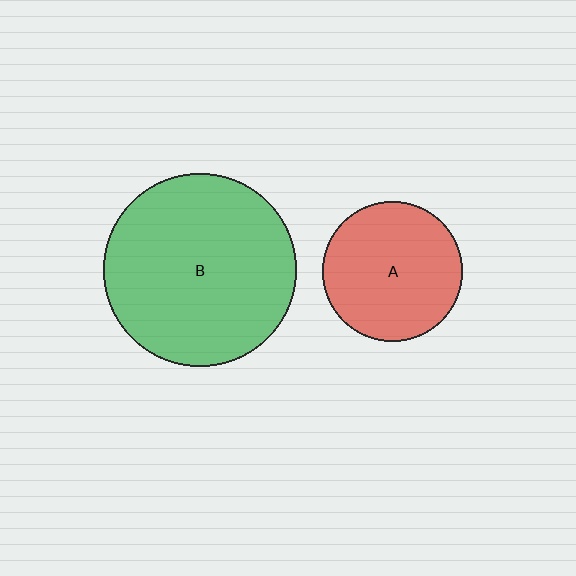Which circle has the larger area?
Circle B (green).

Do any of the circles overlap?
No, none of the circles overlap.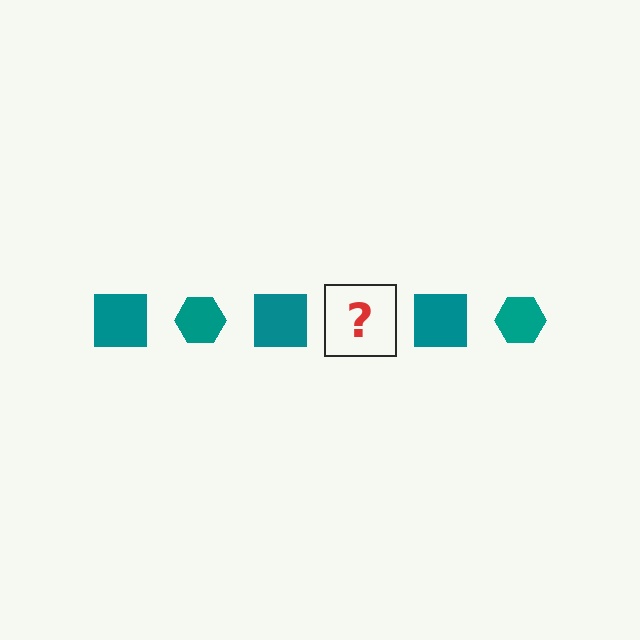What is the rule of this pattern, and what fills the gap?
The rule is that the pattern cycles through square, hexagon shapes in teal. The gap should be filled with a teal hexagon.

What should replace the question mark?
The question mark should be replaced with a teal hexagon.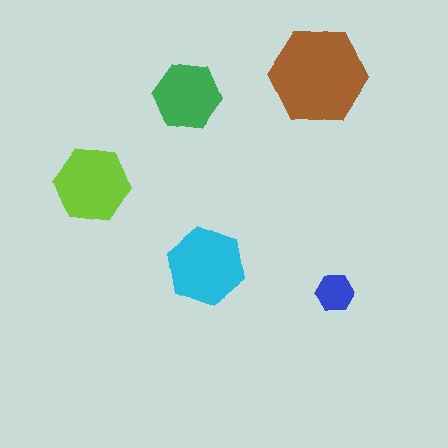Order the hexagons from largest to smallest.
the brown one, the cyan one, the lime one, the green one, the blue one.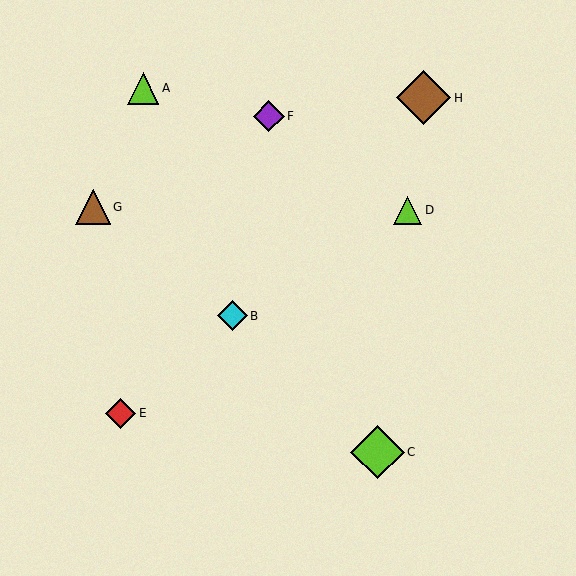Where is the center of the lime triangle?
The center of the lime triangle is at (143, 88).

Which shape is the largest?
The brown diamond (labeled H) is the largest.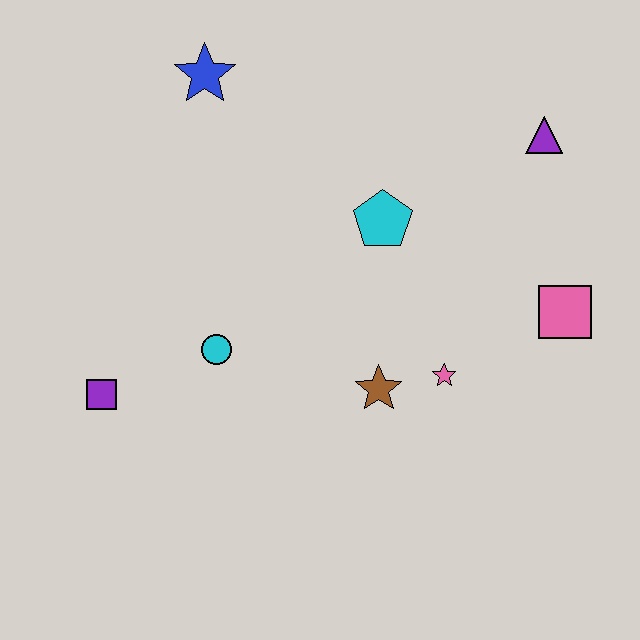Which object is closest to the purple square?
The cyan circle is closest to the purple square.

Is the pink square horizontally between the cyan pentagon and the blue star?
No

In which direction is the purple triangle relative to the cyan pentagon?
The purple triangle is to the right of the cyan pentagon.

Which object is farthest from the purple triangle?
The purple square is farthest from the purple triangle.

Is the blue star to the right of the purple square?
Yes